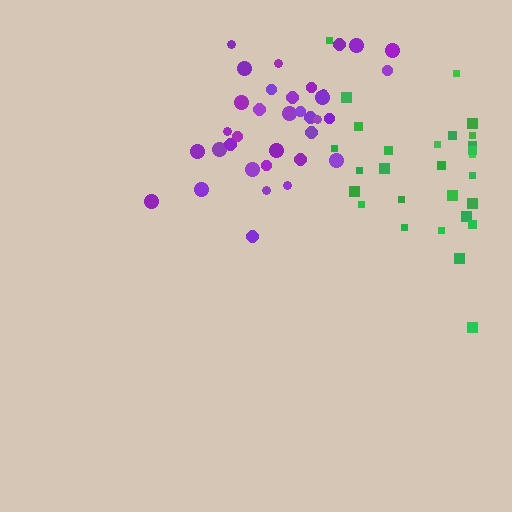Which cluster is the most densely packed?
Purple.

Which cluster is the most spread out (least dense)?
Green.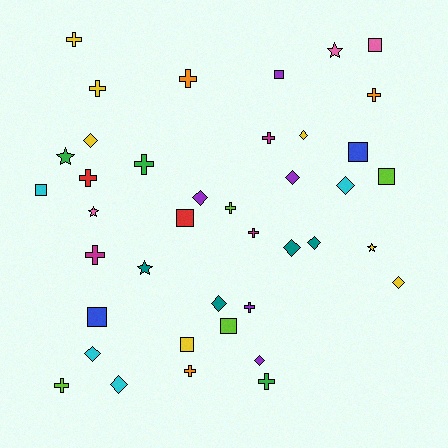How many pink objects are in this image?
There are 3 pink objects.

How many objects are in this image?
There are 40 objects.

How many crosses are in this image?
There are 14 crosses.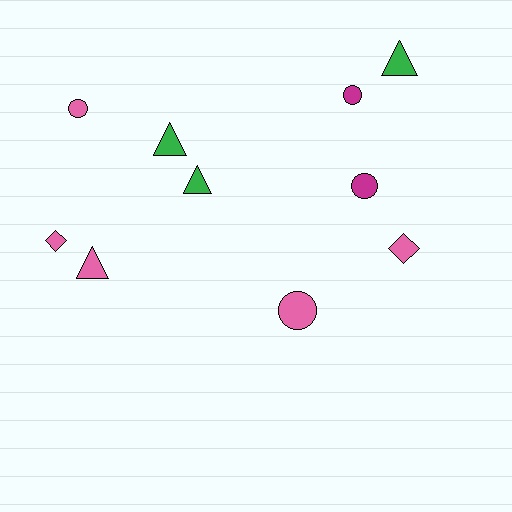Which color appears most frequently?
Pink, with 5 objects.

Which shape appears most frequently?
Circle, with 4 objects.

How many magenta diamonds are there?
There are no magenta diamonds.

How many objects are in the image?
There are 10 objects.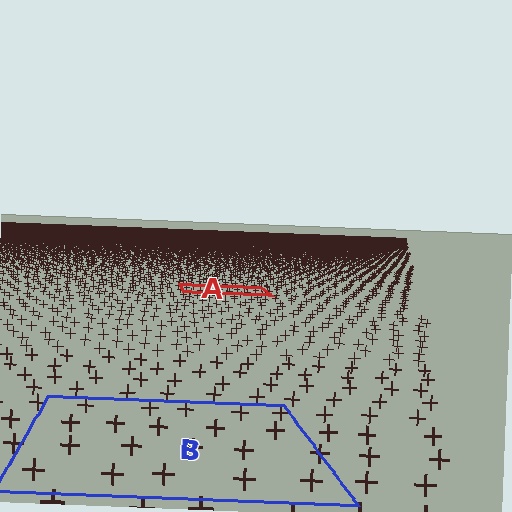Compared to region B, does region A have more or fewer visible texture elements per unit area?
Region A has more texture elements per unit area — they are packed more densely because it is farther away.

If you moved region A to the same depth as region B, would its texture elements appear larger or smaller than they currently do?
They would appear larger. At a closer depth, the same texture elements are projected at a bigger on-screen size.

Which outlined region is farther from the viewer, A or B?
Region A is farther from the viewer — the texture elements inside it appear smaller and more densely packed.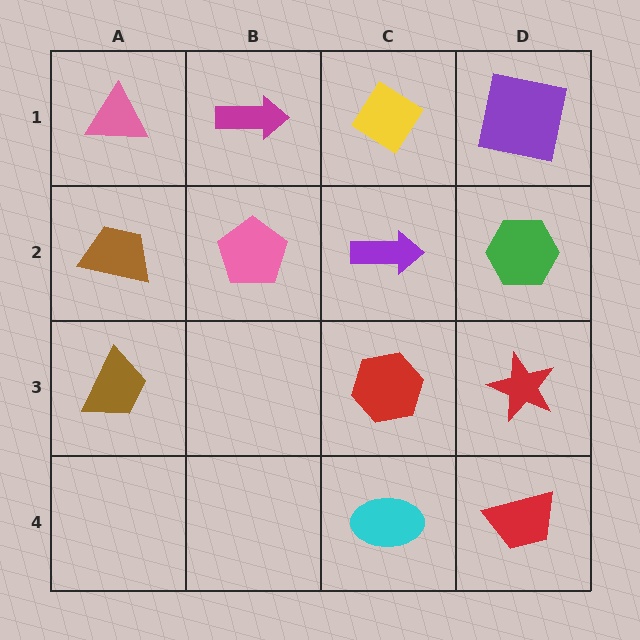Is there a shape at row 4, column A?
No, that cell is empty.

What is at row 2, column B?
A pink pentagon.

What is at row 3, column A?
A brown trapezoid.